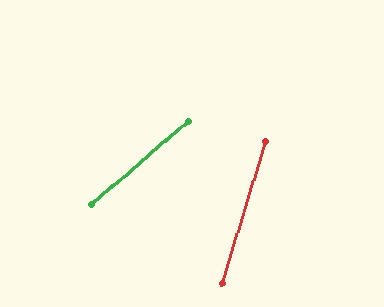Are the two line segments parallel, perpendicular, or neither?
Neither parallel nor perpendicular — they differ by about 32°.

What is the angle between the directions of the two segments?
Approximately 32 degrees.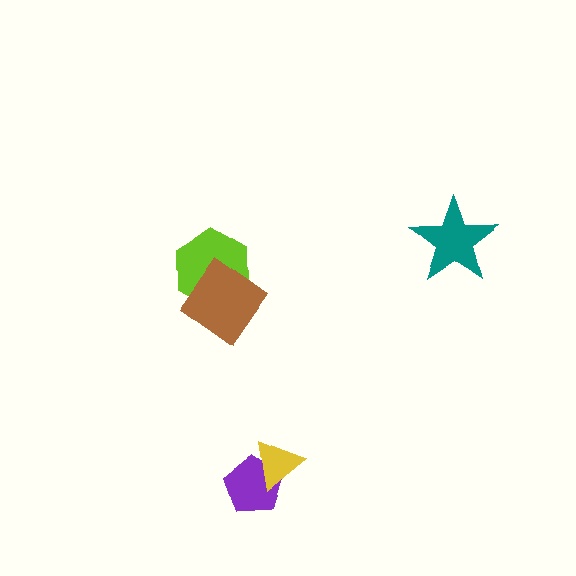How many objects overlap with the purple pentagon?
1 object overlaps with the purple pentagon.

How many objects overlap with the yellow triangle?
1 object overlaps with the yellow triangle.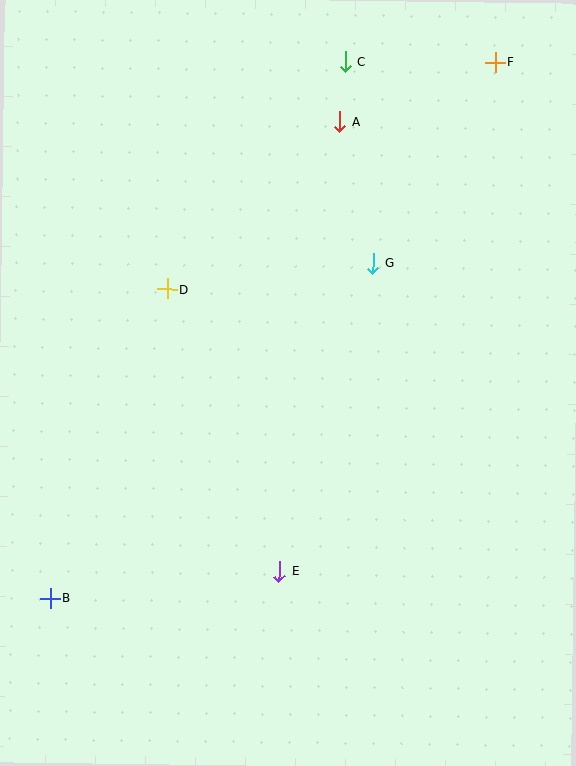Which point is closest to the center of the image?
Point G at (373, 263) is closest to the center.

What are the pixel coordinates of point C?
Point C is at (345, 62).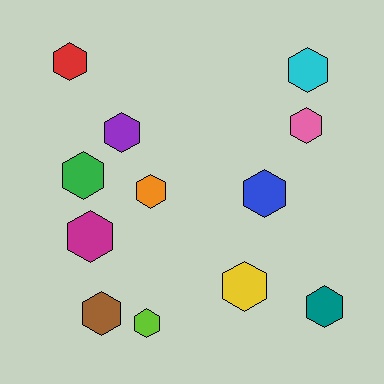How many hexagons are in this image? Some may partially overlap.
There are 12 hexagons.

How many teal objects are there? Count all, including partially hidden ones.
There is 1 teal object.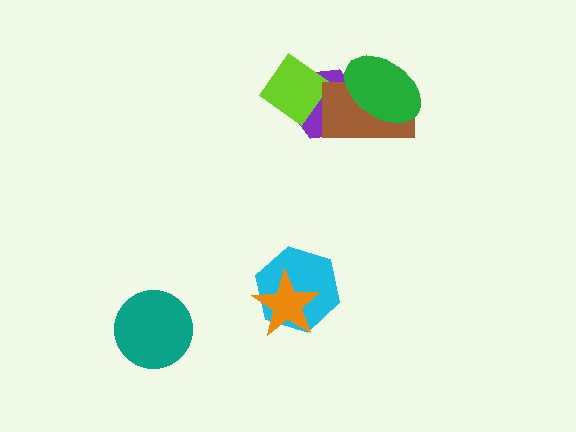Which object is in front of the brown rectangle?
The green ellipse is in front of the brown rectangle.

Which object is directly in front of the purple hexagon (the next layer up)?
The lime diamond is directly in front of the purple hexagon.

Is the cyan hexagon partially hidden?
Yes, it is partially covered by another shape.